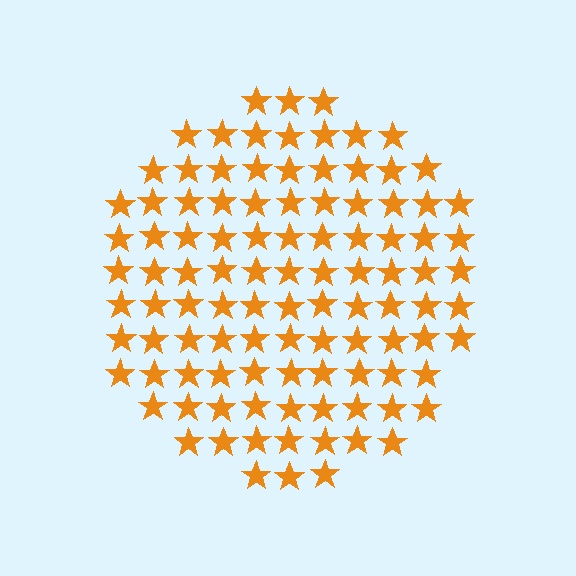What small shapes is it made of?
It is made of small stars.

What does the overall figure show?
The overall figure shows a circle.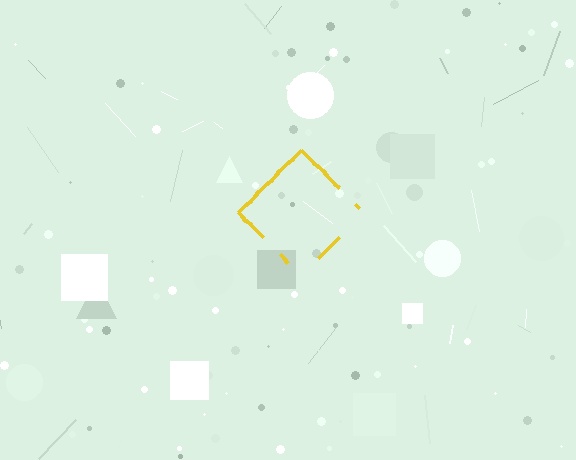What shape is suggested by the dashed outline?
The dashed outline suggests a diamond.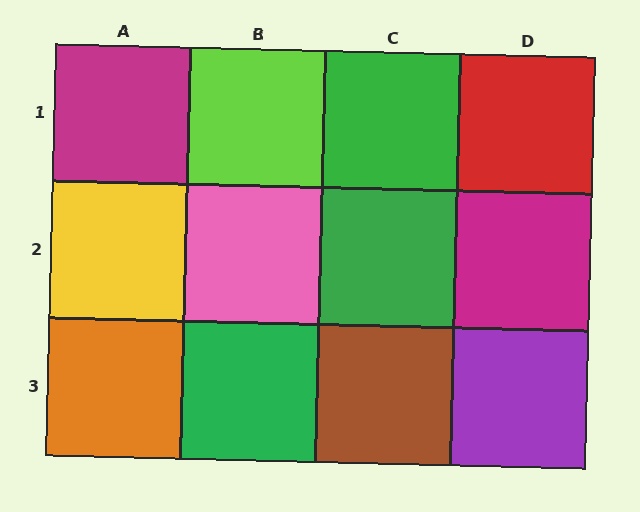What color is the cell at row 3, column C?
Brown.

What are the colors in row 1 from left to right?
Magenta, lime, green, red.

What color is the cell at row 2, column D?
Magenta.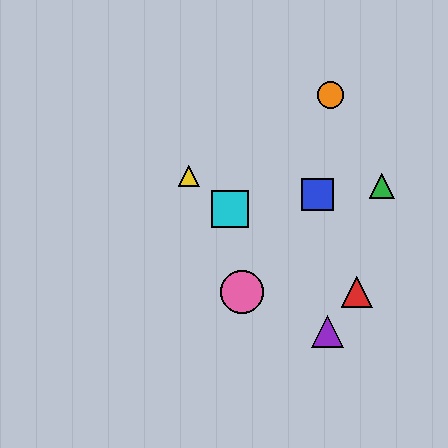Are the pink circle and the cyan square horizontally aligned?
No, the pink circle is at y≈292 and the cyan square is at y≈209.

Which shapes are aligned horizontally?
The red triangle, the pink circle are aligned horizontally.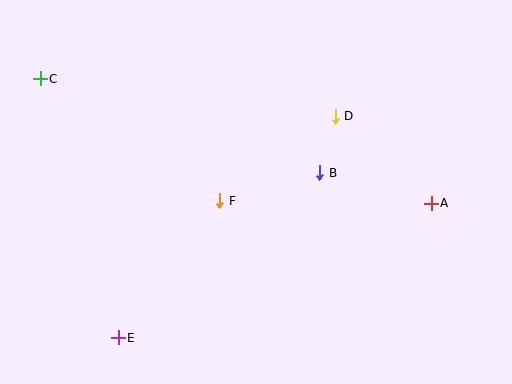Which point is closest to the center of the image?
Point F at (220, 201) is closest to the center.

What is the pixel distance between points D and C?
The distance between D and C is 297 pixels.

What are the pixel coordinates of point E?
Point E is at (118, 338).